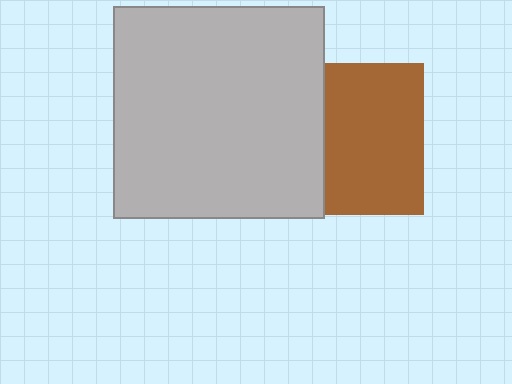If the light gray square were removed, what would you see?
You would see the complete brown square.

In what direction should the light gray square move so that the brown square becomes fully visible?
The light gray square should move left. That is the shortest direction to clear the overlap and leave the brown square fully visible.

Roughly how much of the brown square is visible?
About half of it is visible (roughly 64%).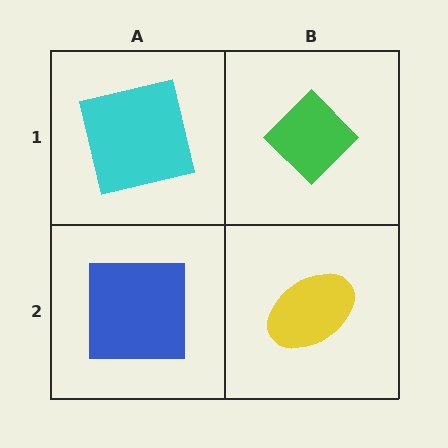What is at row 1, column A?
A cyan square.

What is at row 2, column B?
A yellow ellipse.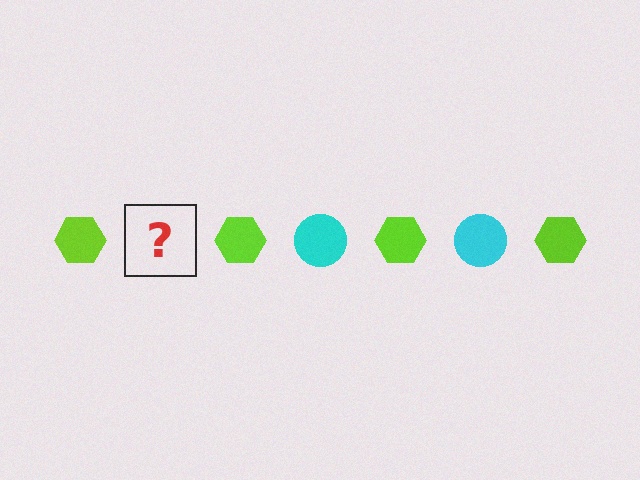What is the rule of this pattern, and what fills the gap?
The rule is that the pattern alternates between lime hexagon and cyan circle. The gap should be filled with a cyan circle.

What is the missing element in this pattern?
The missing element is a cyan circle.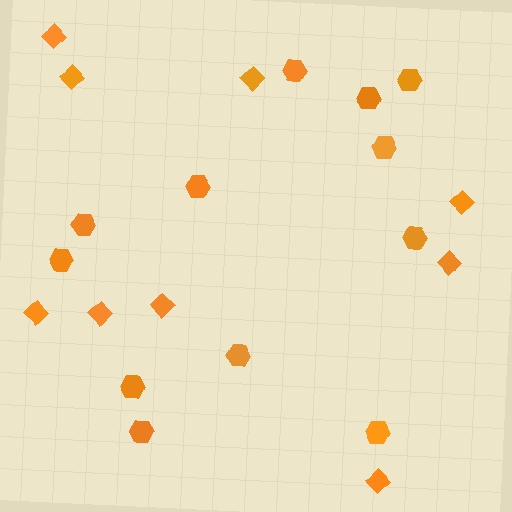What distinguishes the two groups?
There are 2 groups: one group of hexagons (12) and one group of diamonds (9).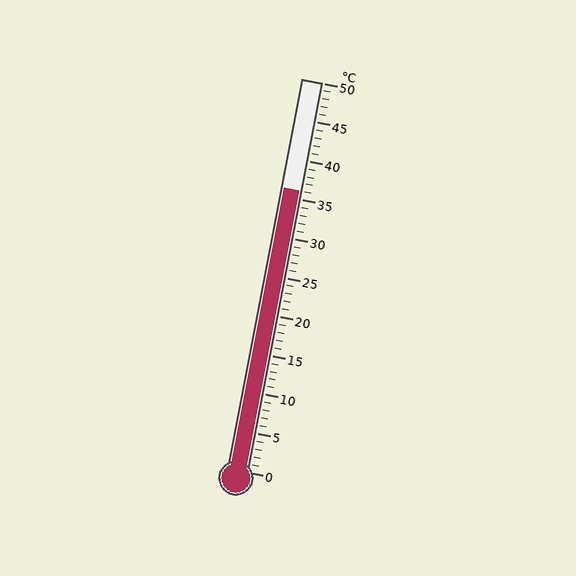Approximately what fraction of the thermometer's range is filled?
The thermometer is filled to approximately 70% of its range.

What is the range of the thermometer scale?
The thermometer scale ranges from 0°C to 50°C.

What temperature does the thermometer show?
The thermometer shows approximately 36°C.